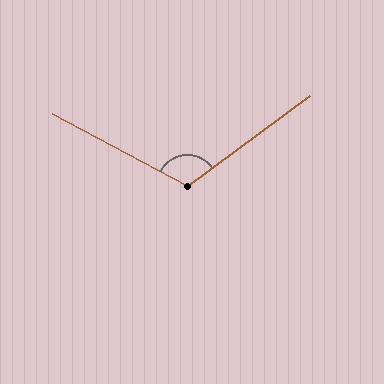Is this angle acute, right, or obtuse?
It is obtuse.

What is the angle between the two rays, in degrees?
Approximately 115 degrees.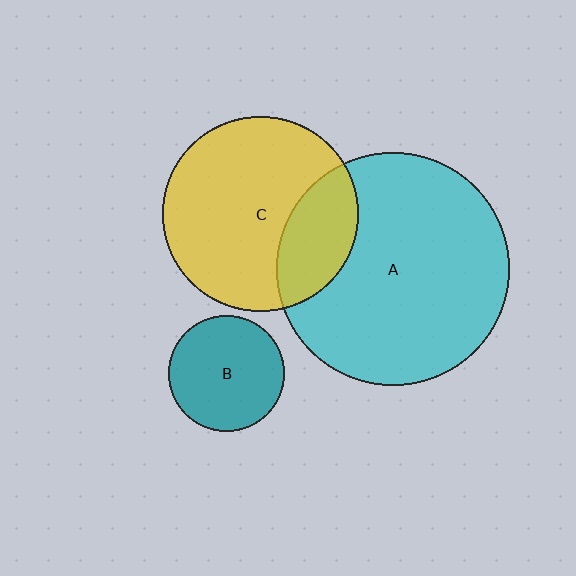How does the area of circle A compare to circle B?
Approximately 4.1 times.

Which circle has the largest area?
Circle A (cyan).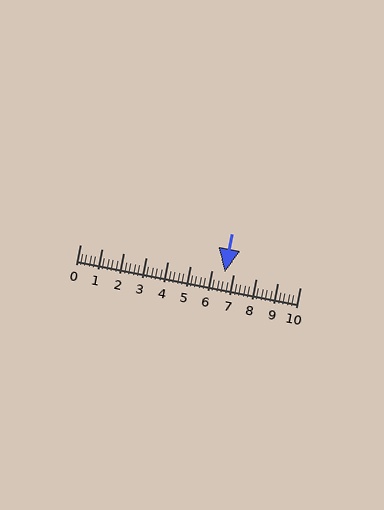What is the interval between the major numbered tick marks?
The major tick marks are spaced 1 units apart.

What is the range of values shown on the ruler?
The ruler shows values from 0 to 10.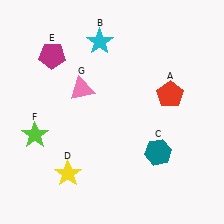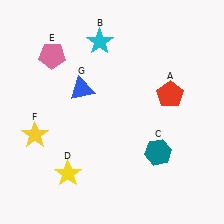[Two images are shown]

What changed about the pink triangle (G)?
In Image 1, G is pink. In Image 2, it changed to blue.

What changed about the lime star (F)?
In Image 1, F is lime. In Image 2, it changed to yellow.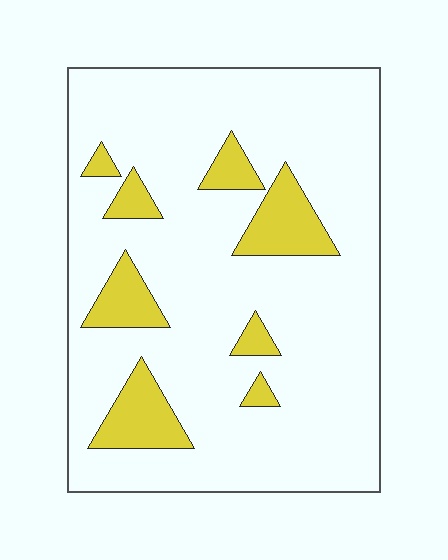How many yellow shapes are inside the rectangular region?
8.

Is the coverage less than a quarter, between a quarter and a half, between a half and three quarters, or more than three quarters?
Less than a quarter.